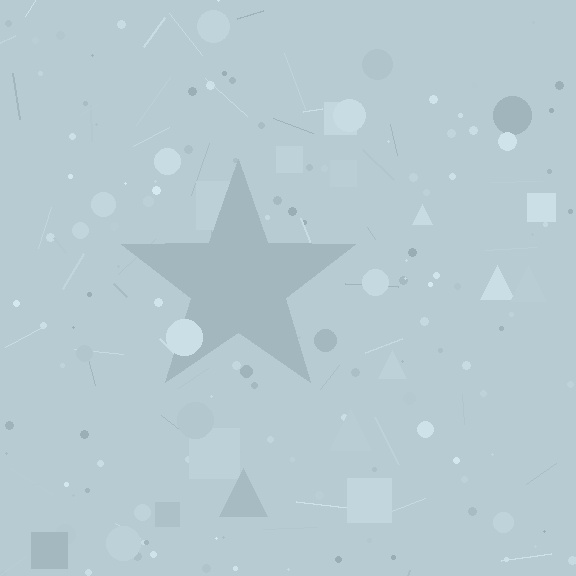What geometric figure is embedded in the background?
A star is embedded in the background.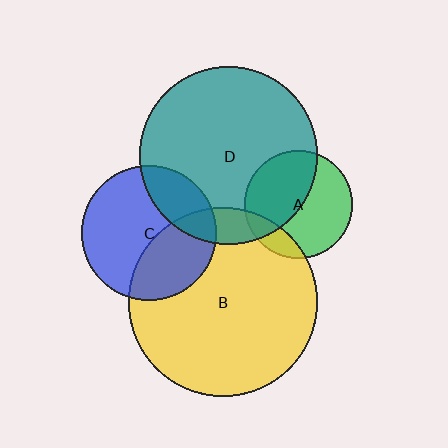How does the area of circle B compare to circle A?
Approximately 3.0 times.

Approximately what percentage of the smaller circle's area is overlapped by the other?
Approximately 25%.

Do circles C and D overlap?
Yes.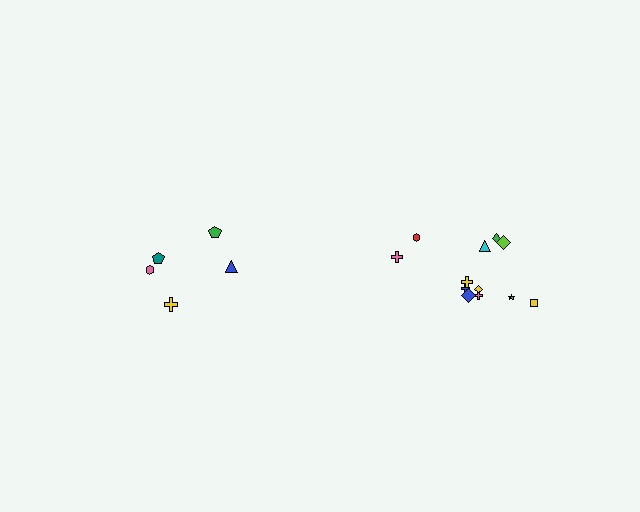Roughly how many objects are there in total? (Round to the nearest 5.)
Roughly 15 objects in total.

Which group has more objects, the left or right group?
The right group.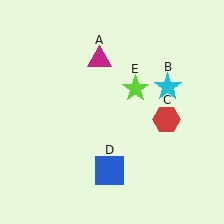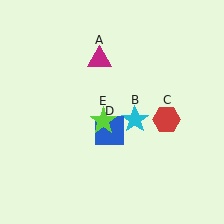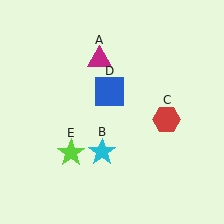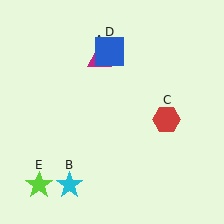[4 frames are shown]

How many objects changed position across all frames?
3 objects changed position: cyan star (object B), blue square (object D), lime star (object E).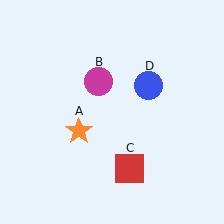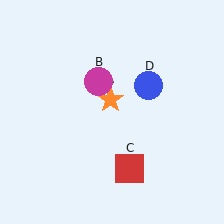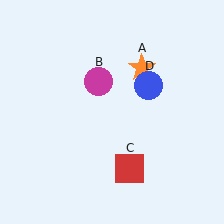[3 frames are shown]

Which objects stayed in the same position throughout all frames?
Magenta circle (object B) and red square (object C) and blue circle (object D) remained stationary.